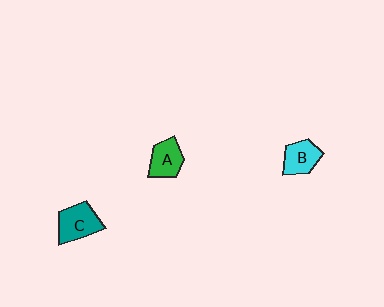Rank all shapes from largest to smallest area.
From largest to smallest: C (teal), A (green), B (cyan).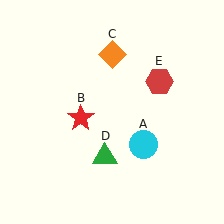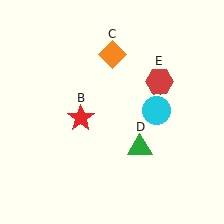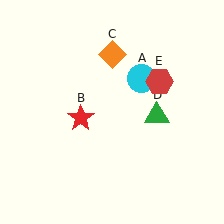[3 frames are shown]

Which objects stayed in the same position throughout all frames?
Red star (object B) and orange diamond (object C) and red hexagon (object E) remained stationary.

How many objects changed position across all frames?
2 objects changed position: cyan circle (object A), green triangle (object D).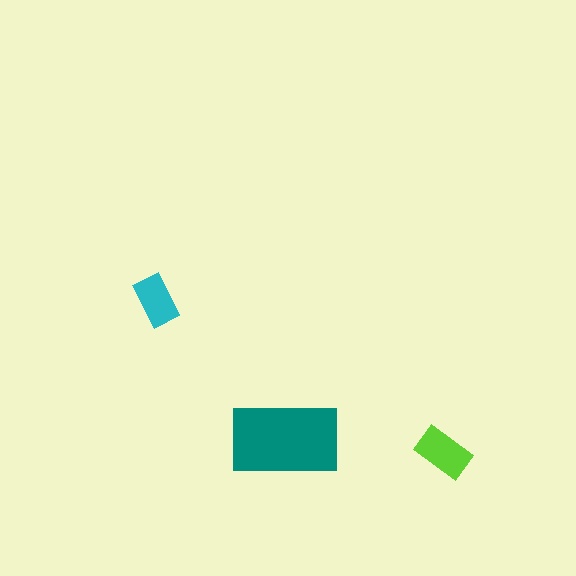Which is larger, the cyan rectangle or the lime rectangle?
The lime one.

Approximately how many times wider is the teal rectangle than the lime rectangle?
About 2 times wider.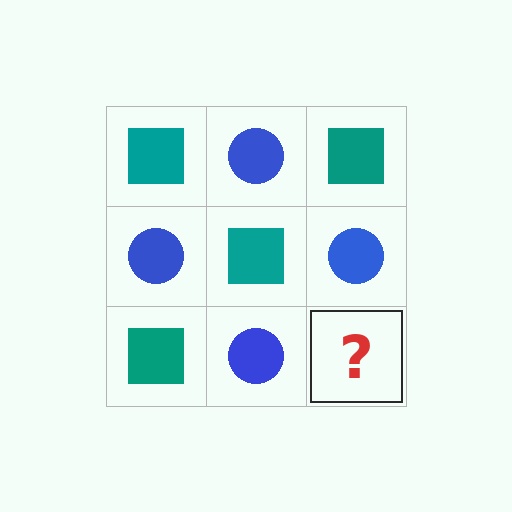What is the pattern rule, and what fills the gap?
The rule is that it alternates teal square and blue circle in a checkerboard pattern. The gap should be filled with a teal square.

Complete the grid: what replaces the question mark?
The question mark should be replaced with a teal square.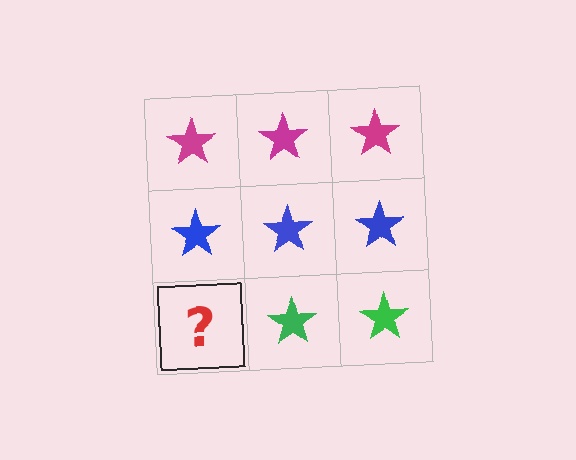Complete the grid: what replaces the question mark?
The question mark should be replaced with a green star.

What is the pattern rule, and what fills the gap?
The rule is that each row has a consistent color. The gap should be filled with a green star.